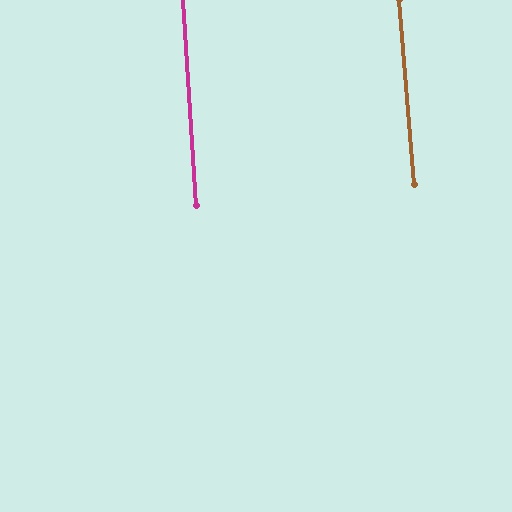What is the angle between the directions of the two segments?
Approximately 1 degree.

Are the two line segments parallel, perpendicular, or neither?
Parallel — their directions differ by only 1.2°.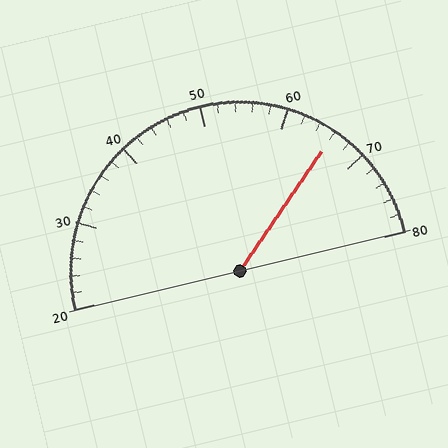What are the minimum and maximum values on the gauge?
The gauge ranges from 20 to 80.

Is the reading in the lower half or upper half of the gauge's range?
The reading is in the upper half of the range (20 to 80).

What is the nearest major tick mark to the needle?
The nearest major tick mark is 70.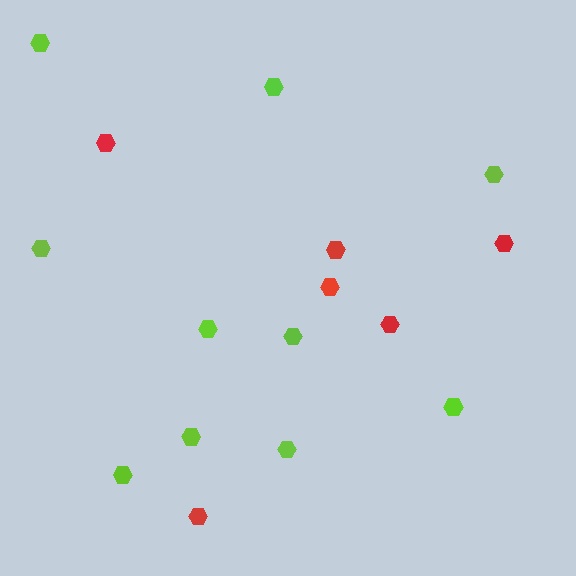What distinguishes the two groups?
There are 2 groups: one group of red hexagons (6) and one group of lime hexagons (10).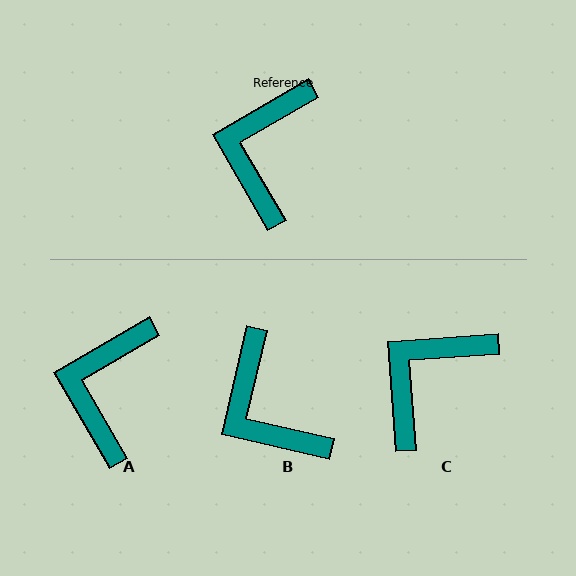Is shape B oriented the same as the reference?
No, it is off by about 47 degrees.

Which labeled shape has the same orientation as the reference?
A.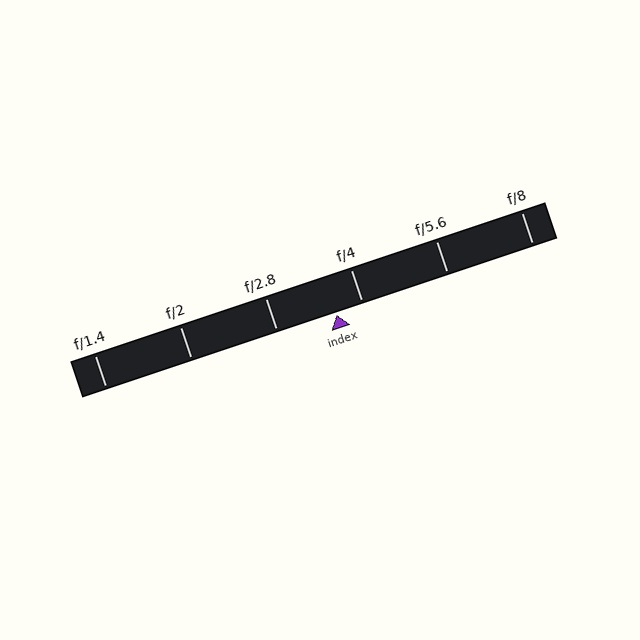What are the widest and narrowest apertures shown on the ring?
The widest aperture shown is f/1.4 and the narrowest is f/8.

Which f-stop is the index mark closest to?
The index mark is closest to f/4.